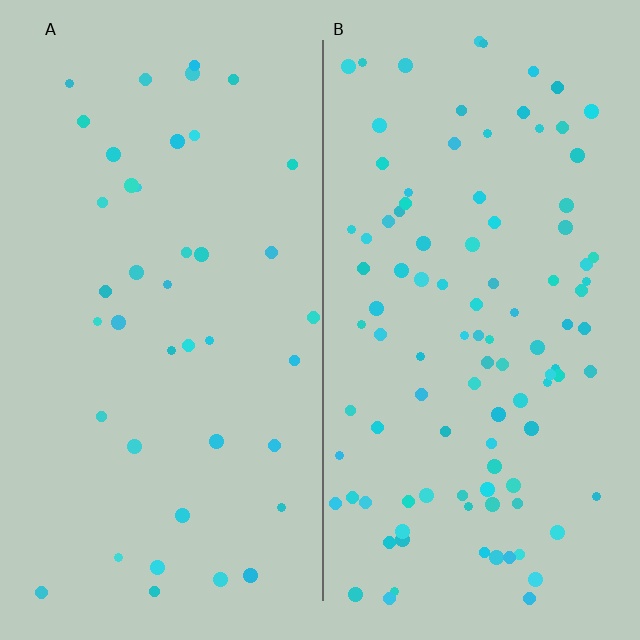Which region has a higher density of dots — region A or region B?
B (the right).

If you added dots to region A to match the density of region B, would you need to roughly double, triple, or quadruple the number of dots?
Approximately triple.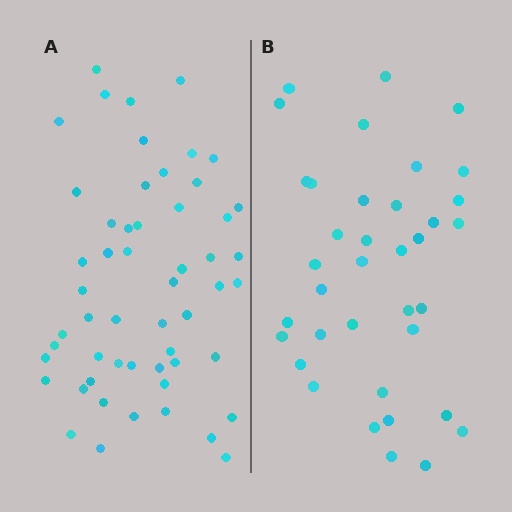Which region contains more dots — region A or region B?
Region A (the left region) has more dots.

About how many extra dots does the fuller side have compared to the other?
Region A has approximately 15 more dots than region B.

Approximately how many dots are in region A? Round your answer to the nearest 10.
About 50 dots. (The exact count is 54, which rounds to 50.)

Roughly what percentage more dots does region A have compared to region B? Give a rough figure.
About 45% more.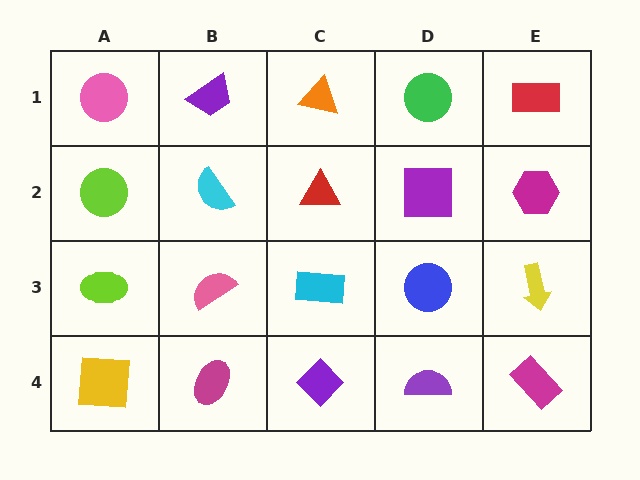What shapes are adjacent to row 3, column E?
A magenta hexagon (row 2, column E), a magenta rectangle (row 4, column E), a blue circle (row 3, column D).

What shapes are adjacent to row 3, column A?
A lime circle (row 2, column A), a yellow square (row 4, column A), a pink semicircle (row 3, column B).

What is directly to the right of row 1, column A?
A purple trapezoid.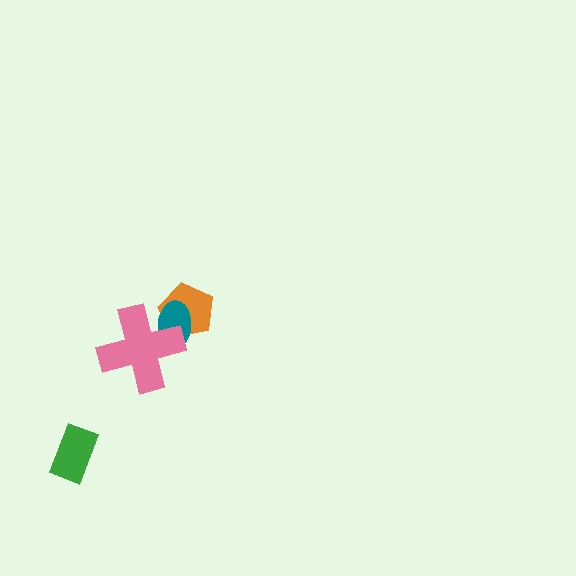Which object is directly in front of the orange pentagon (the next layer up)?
The teal ellipse is directly in front of the orange pentagon.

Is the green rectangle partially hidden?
No, no other shape covers it.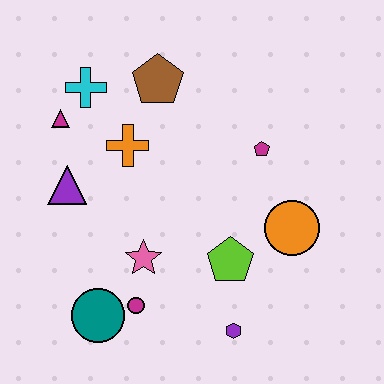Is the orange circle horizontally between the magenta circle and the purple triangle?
No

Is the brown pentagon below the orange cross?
No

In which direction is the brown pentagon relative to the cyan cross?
The brown pentagon is to the right of the cyan cross.